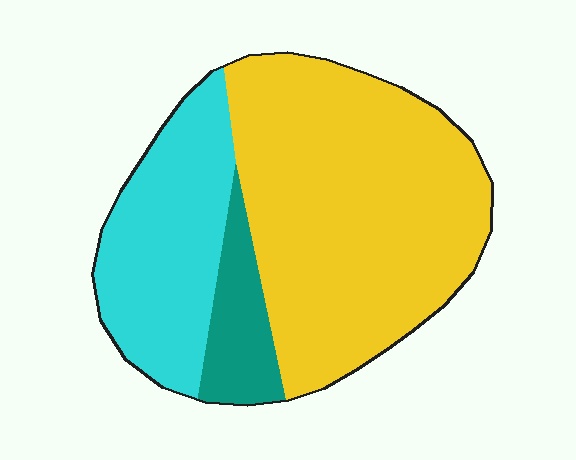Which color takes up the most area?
Yellow, at roughly 60%.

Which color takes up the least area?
Teal, at roughly 10%.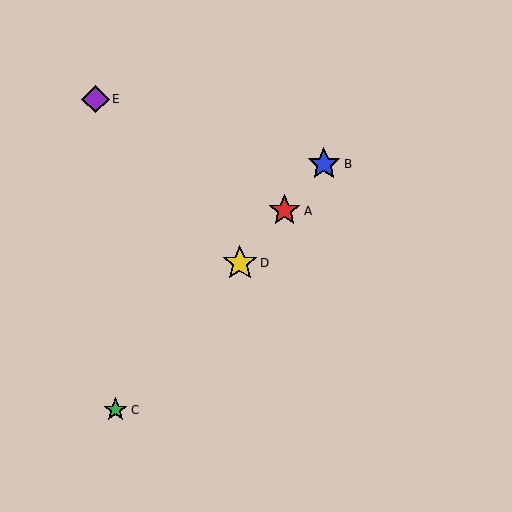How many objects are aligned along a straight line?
4 objects (A, B, C, D) are aligned along a straight line.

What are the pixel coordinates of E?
Object E is at (96, 99).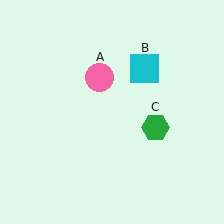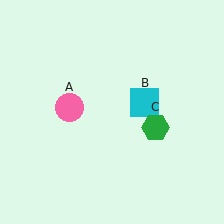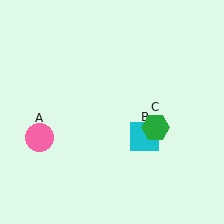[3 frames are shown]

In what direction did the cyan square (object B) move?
The cyan square (object B) moved down.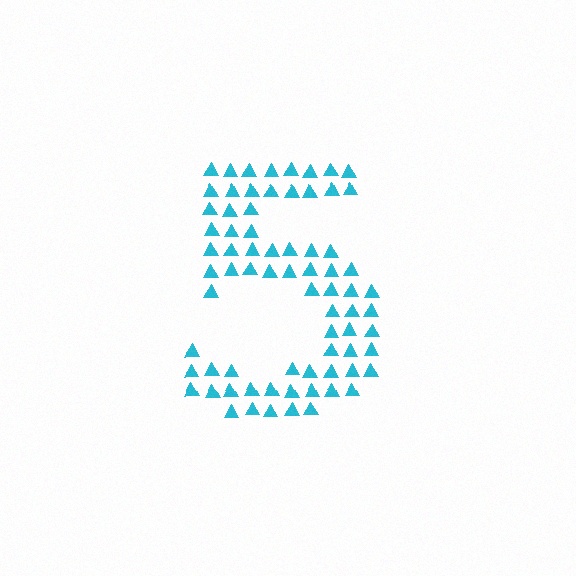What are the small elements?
The small elements are triangles.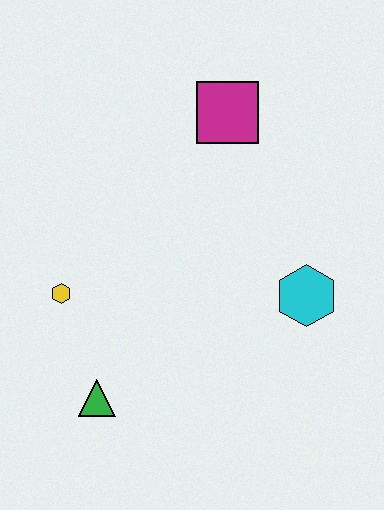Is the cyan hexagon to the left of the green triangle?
No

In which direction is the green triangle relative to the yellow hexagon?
The green triangle is below the yellow hexagon.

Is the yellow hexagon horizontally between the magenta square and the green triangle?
No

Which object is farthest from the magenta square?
The green triangle is farthest from the magenta square.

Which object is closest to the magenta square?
The cyan hexagon is closest to the magenta square.